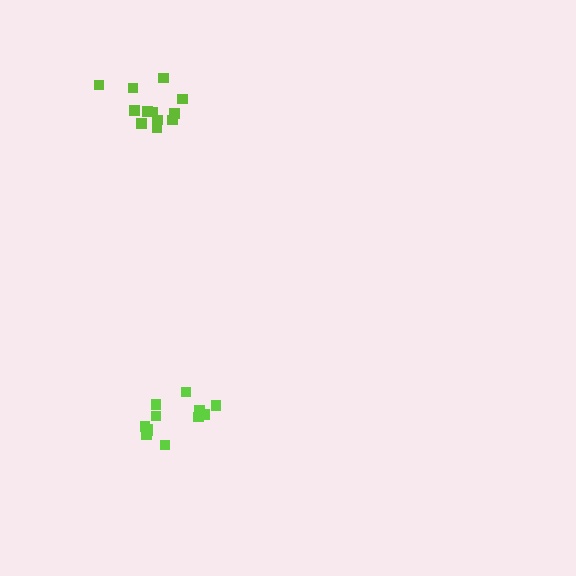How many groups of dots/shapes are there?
There are 2 groups.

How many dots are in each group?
Group 1: 12 dots, Group 2: 12 dots (24 total).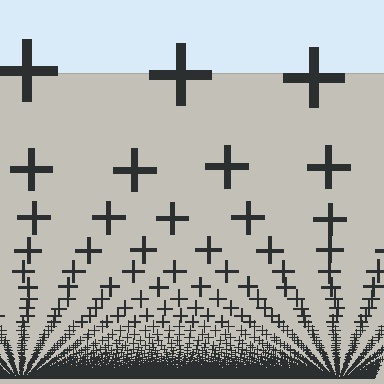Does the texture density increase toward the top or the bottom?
Density increases toward the bottom.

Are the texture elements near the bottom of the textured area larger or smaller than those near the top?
Smaller. The gradient is inverted — elements near the bottom are smaller and denser.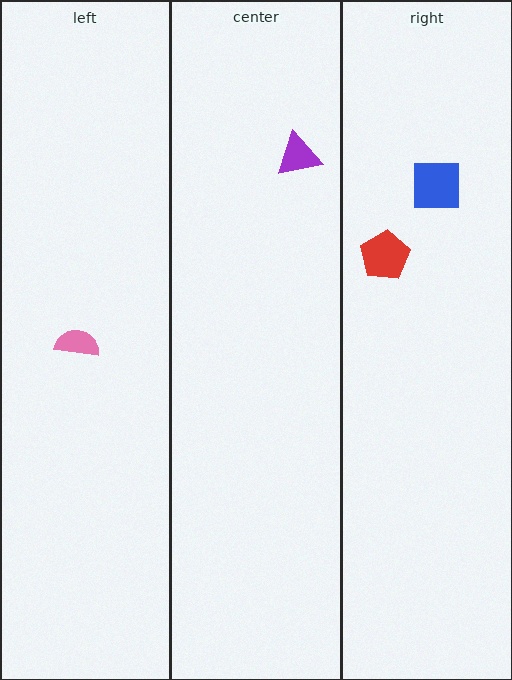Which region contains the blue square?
The right region.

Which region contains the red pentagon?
The right region.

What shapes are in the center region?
The purple triangle.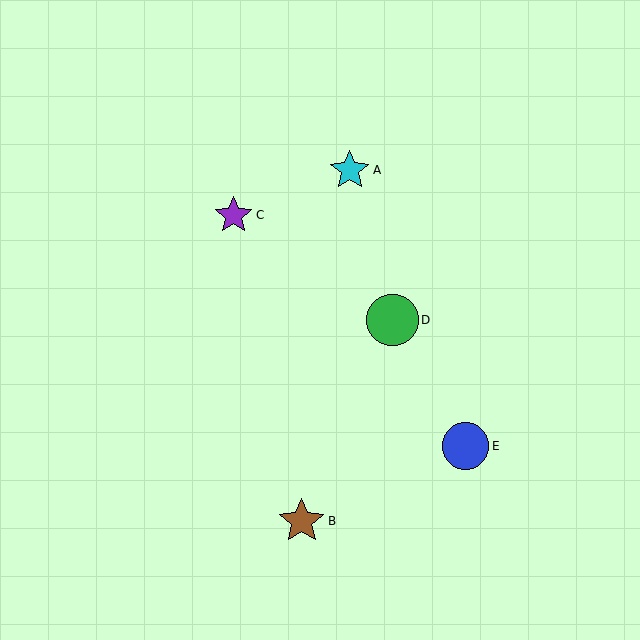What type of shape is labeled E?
Shape E is a blue circle.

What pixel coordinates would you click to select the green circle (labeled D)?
Click at (393, 320) to select the green circle D.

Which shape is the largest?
The green circle (labeled D) is the largest.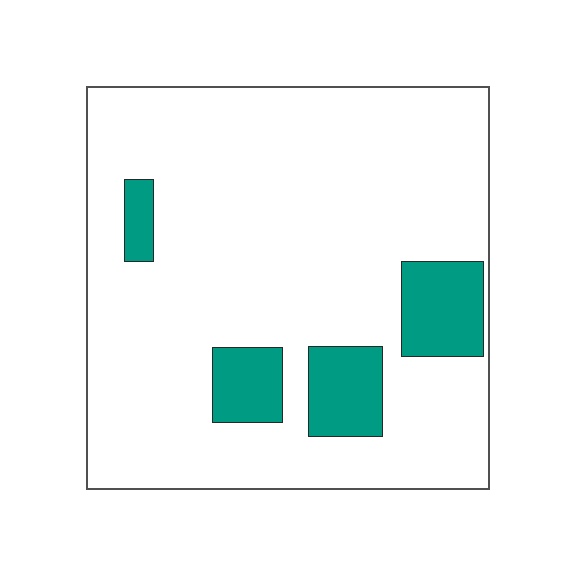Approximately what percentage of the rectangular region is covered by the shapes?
Approximately 15%.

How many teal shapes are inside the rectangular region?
4.